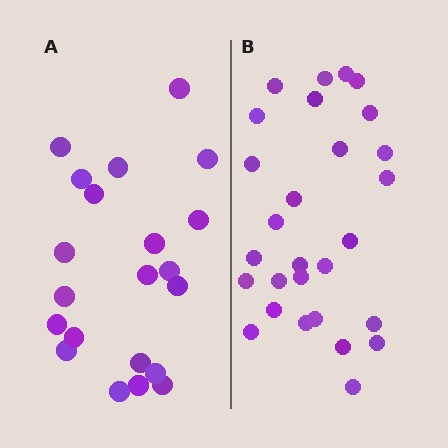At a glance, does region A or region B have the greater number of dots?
Region B (the right region) has more dots.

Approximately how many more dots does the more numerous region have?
Region B has roughly 8 or so more dots than region A.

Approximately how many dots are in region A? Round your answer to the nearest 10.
About 20 dots. (The exact count is 21, which rounds to 20.)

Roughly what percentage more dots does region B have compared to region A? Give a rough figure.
About 35% more.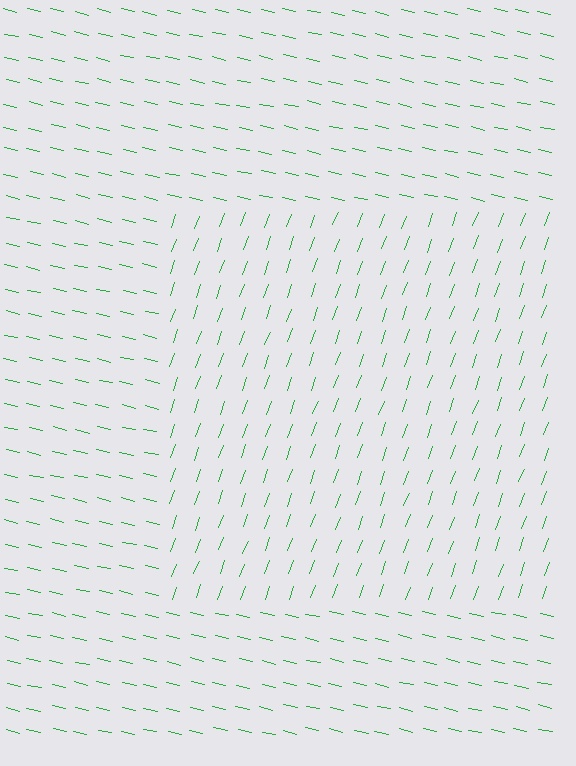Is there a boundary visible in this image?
Yes, there is a texture boundary formed by a change in line orientation.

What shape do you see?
I see a rectangle.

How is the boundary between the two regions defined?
The boundary is defined purely by a change in line orientation (approximately 83 degrees difference). All lines are the same color and thickness.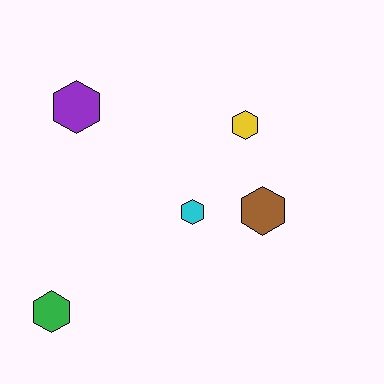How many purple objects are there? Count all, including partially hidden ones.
There is 1 purple object.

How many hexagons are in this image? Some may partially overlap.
There are 5 hexagons.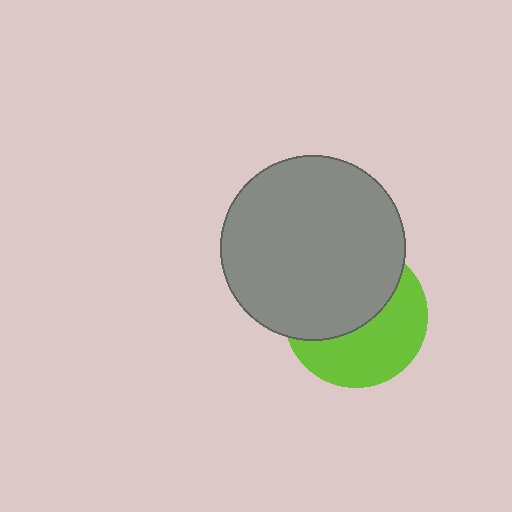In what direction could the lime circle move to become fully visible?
The lime circle could move down. That would shift it out from behind the gray circle entirely.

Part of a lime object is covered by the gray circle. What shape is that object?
It is a circle.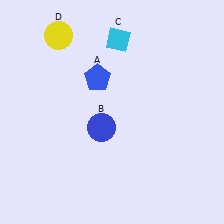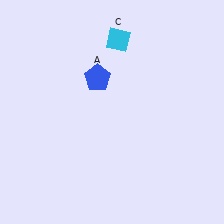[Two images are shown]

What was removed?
The yellow circle (D), the blue circle (B) were removed in Image 2.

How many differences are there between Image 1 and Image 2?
There are 2 differences between the two images.